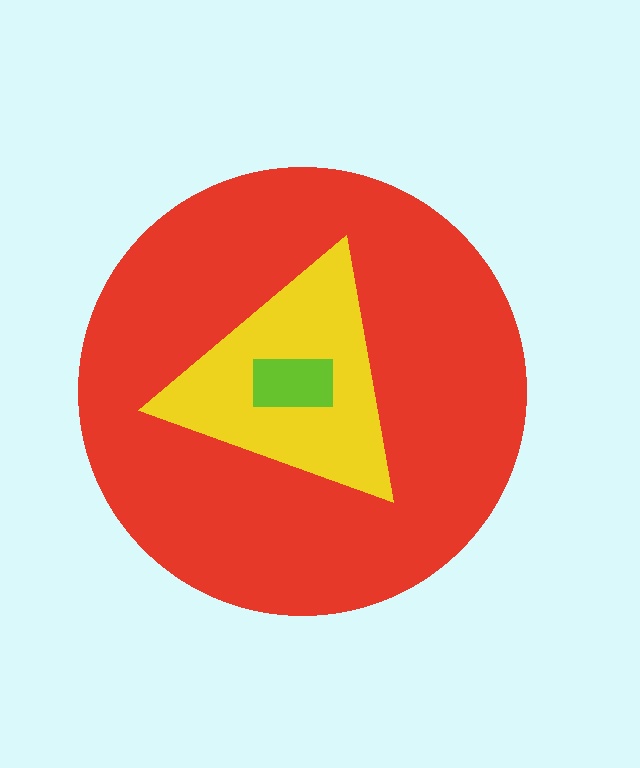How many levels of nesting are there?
3.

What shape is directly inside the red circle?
The yellow triangle.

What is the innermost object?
The lime rectangle.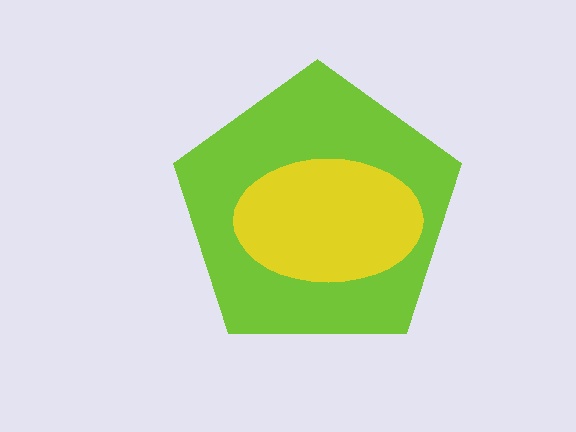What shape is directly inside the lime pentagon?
The yellow ellipse.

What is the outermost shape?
The lime pentagon.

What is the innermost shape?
The yellow ellipse.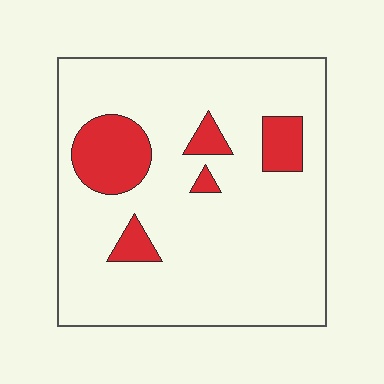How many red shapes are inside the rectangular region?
5.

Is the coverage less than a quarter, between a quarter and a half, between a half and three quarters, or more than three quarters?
Less than a quarter.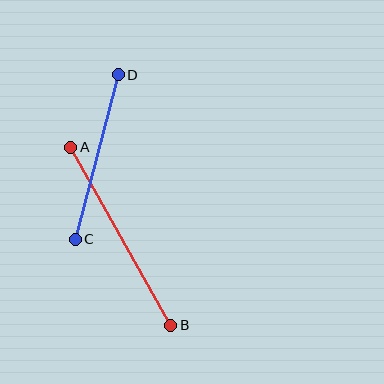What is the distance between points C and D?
The distance is approximately 170 pixels.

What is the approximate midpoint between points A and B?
The midpoint is at approximately (121, 236) pixels.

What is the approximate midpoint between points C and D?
The midpoint is at approximately (97, 157) pixels.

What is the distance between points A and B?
The distance is approximately 204 pixels.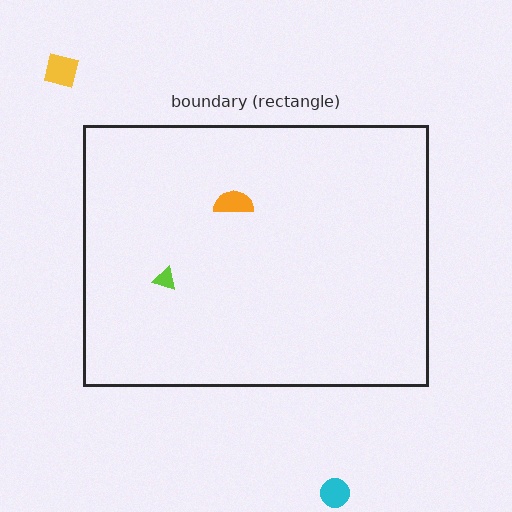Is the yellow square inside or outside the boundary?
Outside.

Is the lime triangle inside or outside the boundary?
Inside.